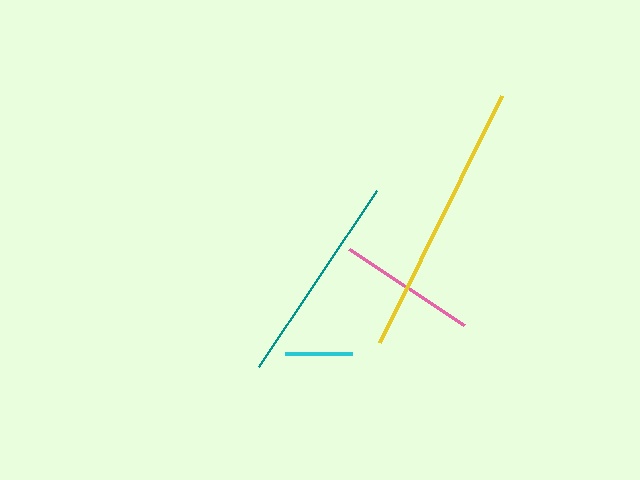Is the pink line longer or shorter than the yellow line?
The yellow line is longer than the pink line.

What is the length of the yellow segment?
The yellow segment is approximately 275 pixels long.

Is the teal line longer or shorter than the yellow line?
The yellow line is longer than the teal line.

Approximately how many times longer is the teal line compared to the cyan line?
The teal line is approximately 3.1 times the length of the cyan line.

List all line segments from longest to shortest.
From longest to shortest: yellow, teal, pink, cyan.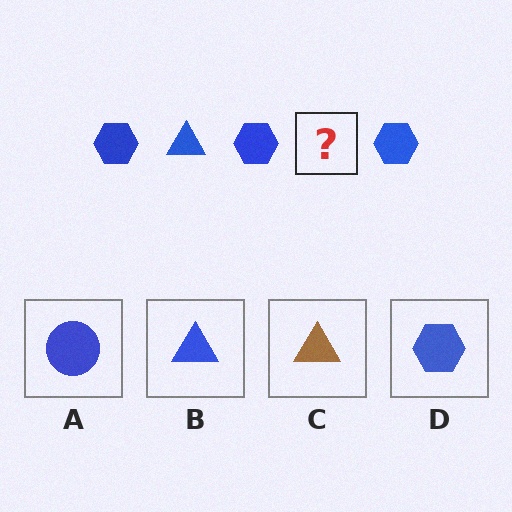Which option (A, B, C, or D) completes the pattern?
B.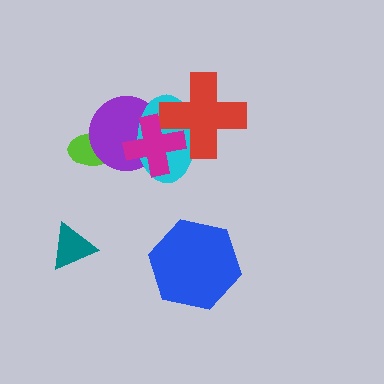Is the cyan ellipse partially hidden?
Yes, it is partially covered by another shape.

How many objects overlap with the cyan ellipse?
3 objects overlap with the cyan ellipse.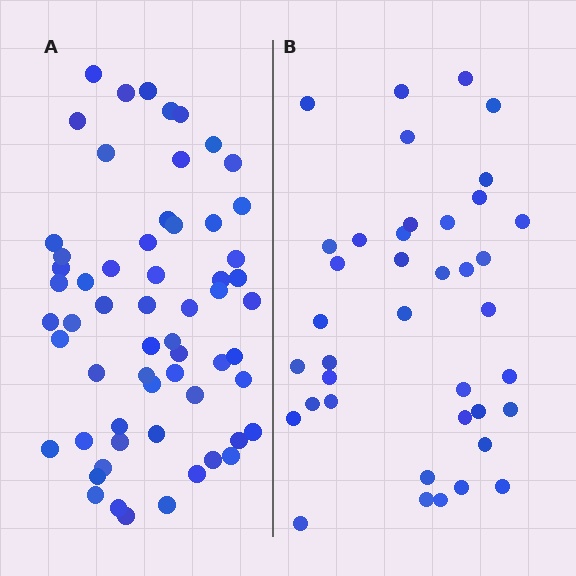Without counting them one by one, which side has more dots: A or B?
Region A (the left region) has more dots.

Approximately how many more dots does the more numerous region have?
Region A has approximately 20 more dots than region B.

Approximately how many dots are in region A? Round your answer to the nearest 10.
About 60 dots.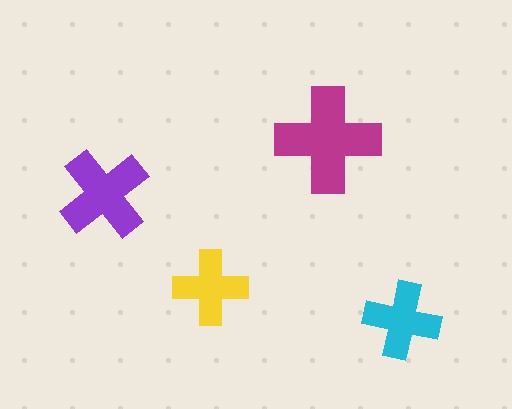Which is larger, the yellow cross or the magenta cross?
The magenta one.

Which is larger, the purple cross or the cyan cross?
The purple one.